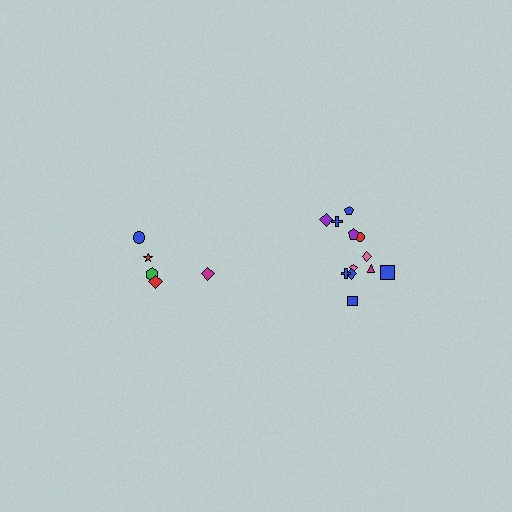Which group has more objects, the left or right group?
The right group.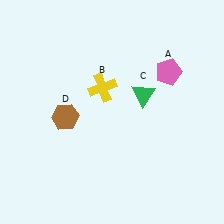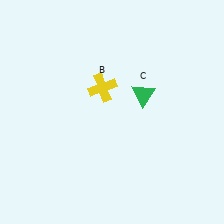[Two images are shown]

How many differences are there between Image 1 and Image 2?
There are 2 differences between the two images.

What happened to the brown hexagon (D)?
The brown hexagon (D) was removed in Image 2. It was in the bottom-left area of Image 1.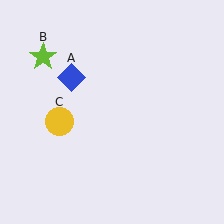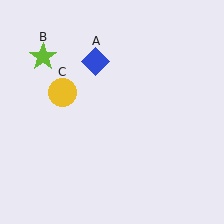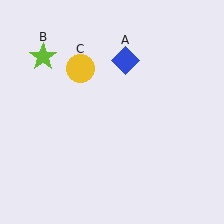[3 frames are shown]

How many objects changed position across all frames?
2 objects changed position: blue diamond (object A), yellow circle (object C).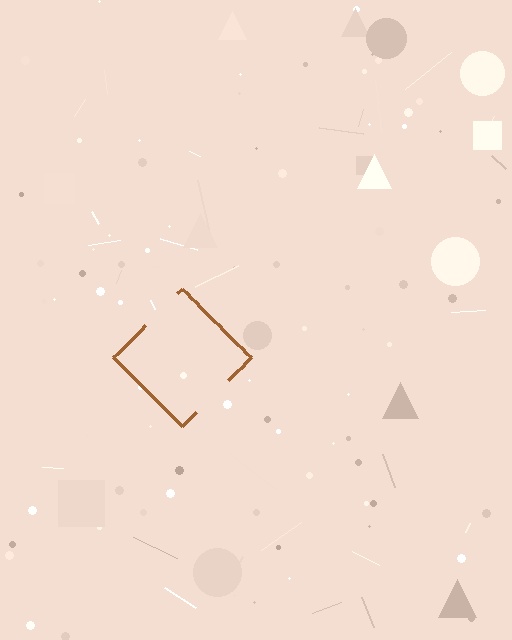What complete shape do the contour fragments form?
The contour fragments form a diamond.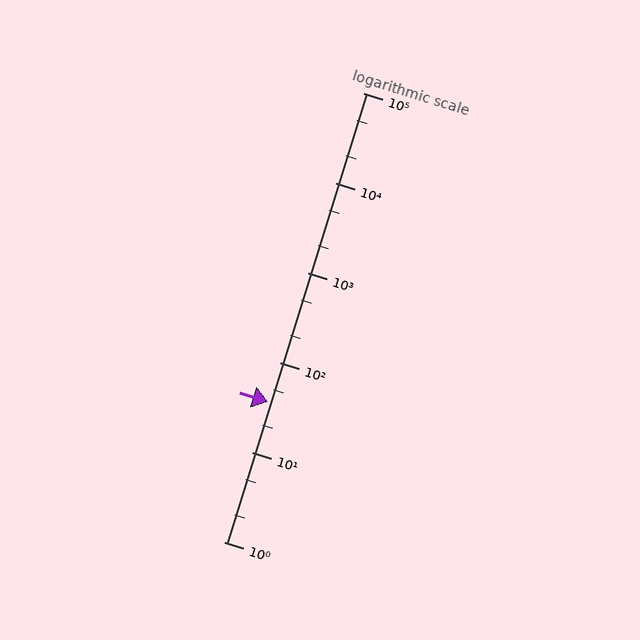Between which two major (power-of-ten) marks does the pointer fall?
The pointer is between 10 and 100.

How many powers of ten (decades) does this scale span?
The scale spans 5 decades, from 1 to 100000.